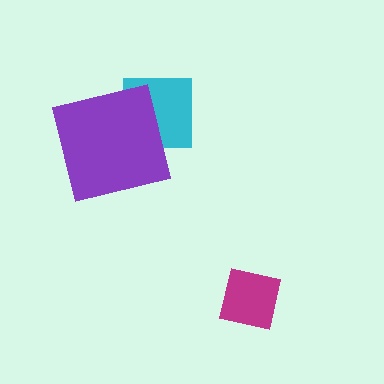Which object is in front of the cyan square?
The purple square is in front of the cyan square.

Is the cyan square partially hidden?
Yes, it is partially covered by another shape.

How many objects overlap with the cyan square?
1 object overlaps with the cyan square.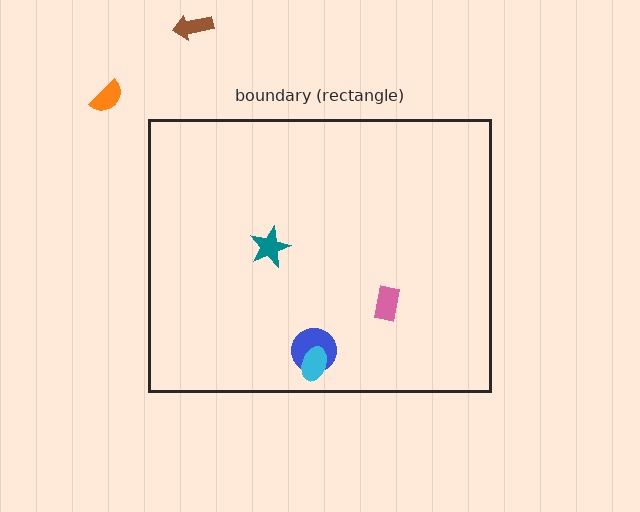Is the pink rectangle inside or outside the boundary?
Inside.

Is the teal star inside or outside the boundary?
Inside.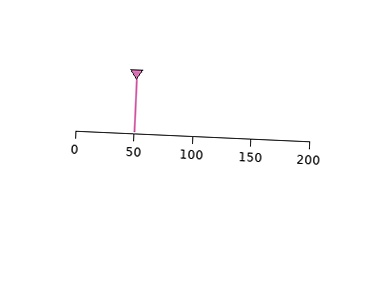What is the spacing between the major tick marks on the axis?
The major ticks are spaced 50 apart.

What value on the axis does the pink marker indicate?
The marker indicates approximately 50.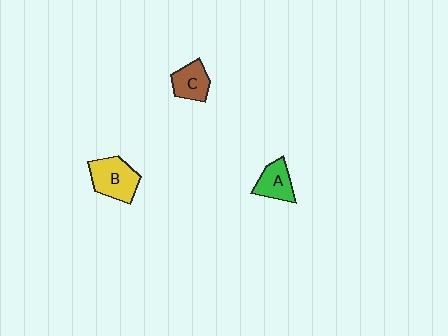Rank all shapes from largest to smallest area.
From largest to smallest: B (yellow), C (brown), A (green).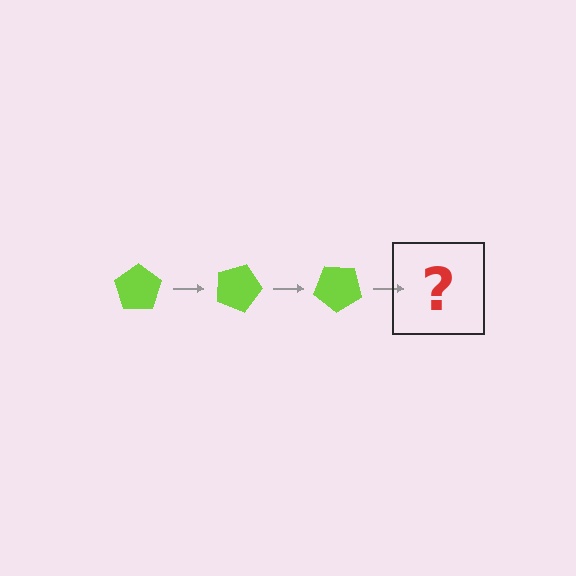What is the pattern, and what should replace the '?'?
The pattern is that the pentagon rotates 20 degrees each step. The '?' should be a lime pentagon rotated 60 degrees.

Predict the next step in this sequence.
The next step is a lime pentagon rotated 60 degrees.